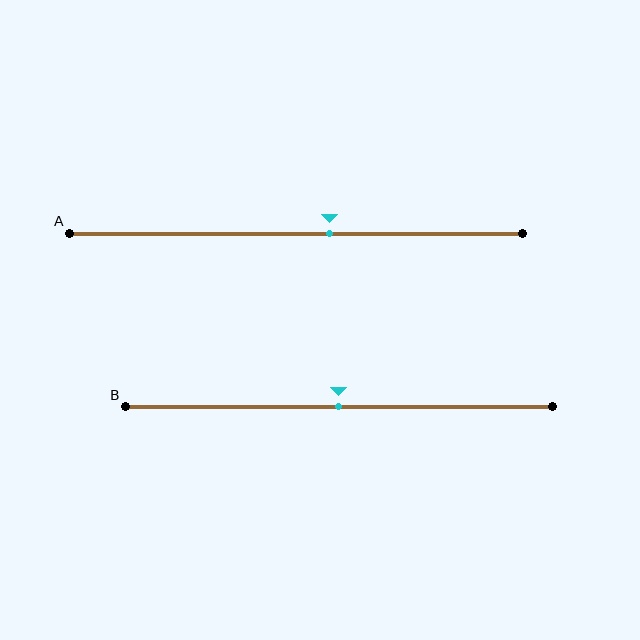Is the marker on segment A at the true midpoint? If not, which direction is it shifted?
No, the marker on segment A is shifted to the right by about 7% of the segment length.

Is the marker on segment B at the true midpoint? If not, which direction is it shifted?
Yes, the marker on segment B is at the true midpoint.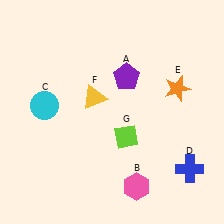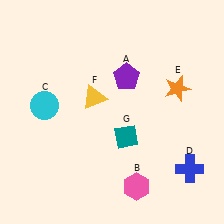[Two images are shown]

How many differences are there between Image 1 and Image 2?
There is 1 difference between the two images.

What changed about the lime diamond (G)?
In Image 1, G is lime. In Image 2, it changed to teal.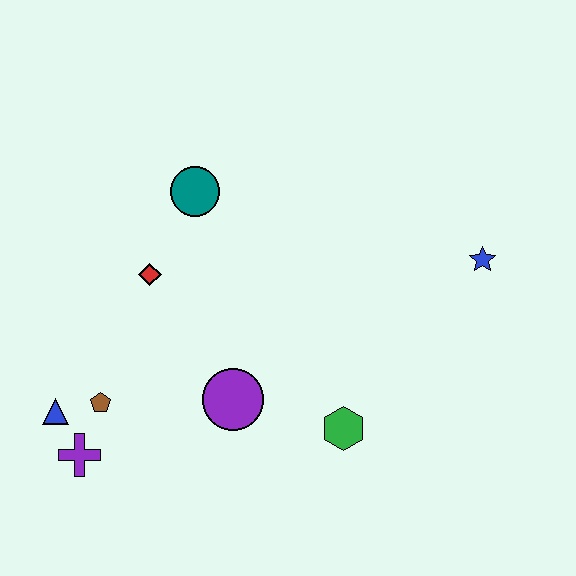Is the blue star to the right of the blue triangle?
Yes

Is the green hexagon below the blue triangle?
Yes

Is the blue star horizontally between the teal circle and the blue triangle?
No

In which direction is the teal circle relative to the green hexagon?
The teal circle is above the green hexagon.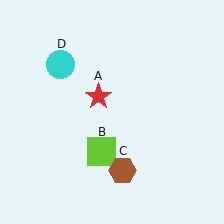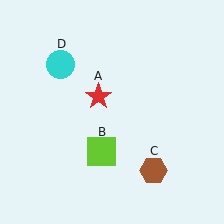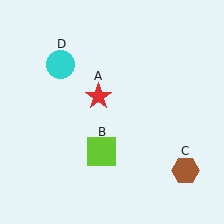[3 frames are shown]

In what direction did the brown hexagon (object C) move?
The brown hexagon (object C) moved right.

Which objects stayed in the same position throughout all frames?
Red star (object A) and lime square (object B) and cyan circle (object D) remained stationary.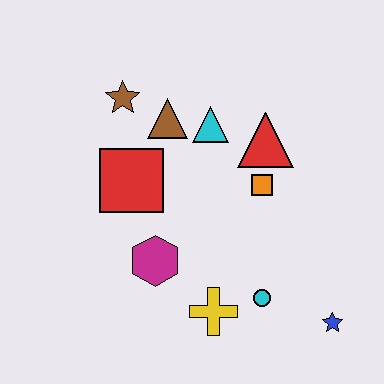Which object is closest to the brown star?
The brown triangle is closest to the brown star.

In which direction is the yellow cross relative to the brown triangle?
The yellow cross is below the brown triangle.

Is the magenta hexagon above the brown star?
No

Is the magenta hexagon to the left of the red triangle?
Yes